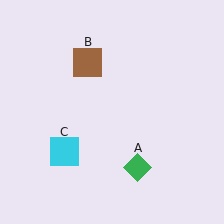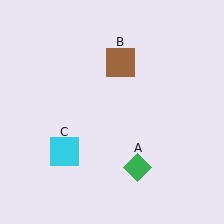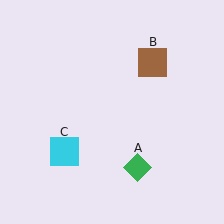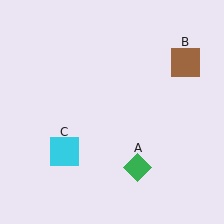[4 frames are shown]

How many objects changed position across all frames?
1 object changed position: brown square (object B).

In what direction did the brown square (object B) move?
The brown square (object B) moved right.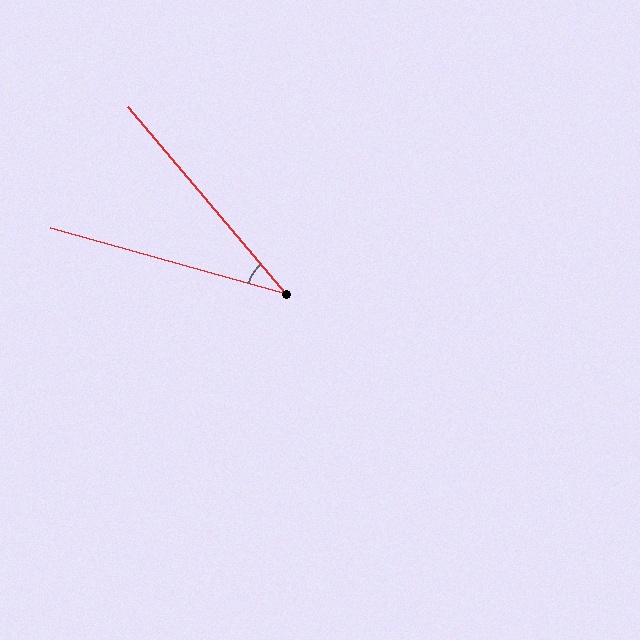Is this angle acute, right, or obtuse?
It is acute.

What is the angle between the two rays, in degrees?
Approximately 34 degrees.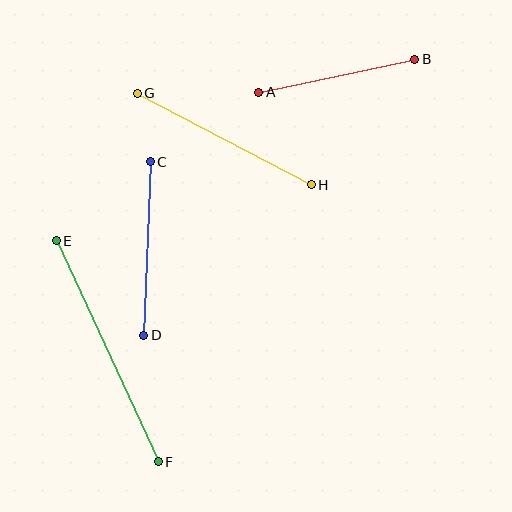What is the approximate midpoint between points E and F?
The midpoint is at approximately (107, 351) pixels.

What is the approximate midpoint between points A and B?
The midpoint is at approximately (337, 76) pixels.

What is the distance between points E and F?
The distance is approximately 244 pixels.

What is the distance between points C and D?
The distance is approximately 174 pixels.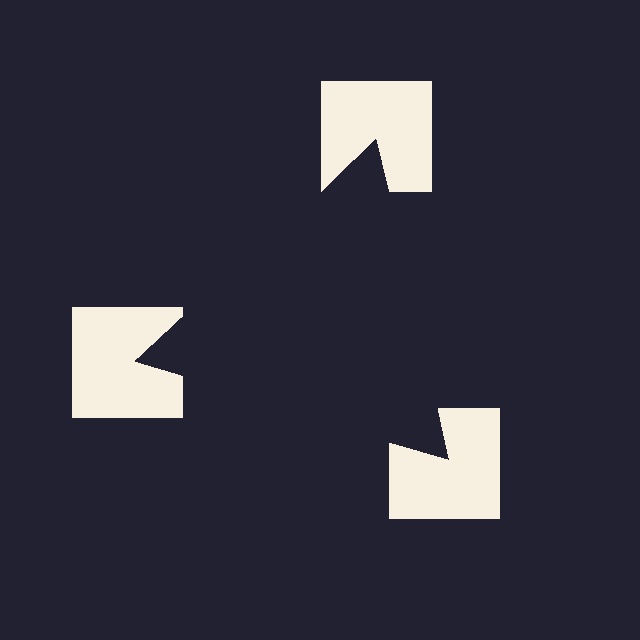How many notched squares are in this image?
There are 3 — one at each vertex of the illusory triangle.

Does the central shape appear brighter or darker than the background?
It typically appears slightly darker than the background, even though no actual brightness change is drawn.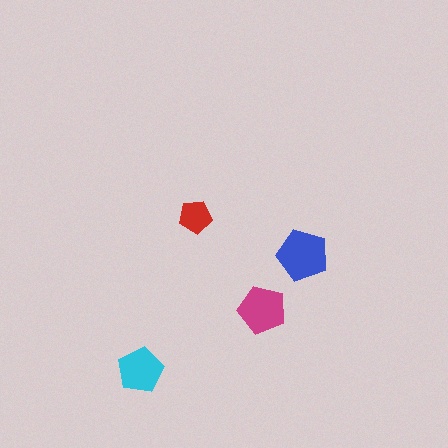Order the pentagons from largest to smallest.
the blue one, the magenta one, the cyan one, the red one.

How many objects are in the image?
There are 4 objects in the image.